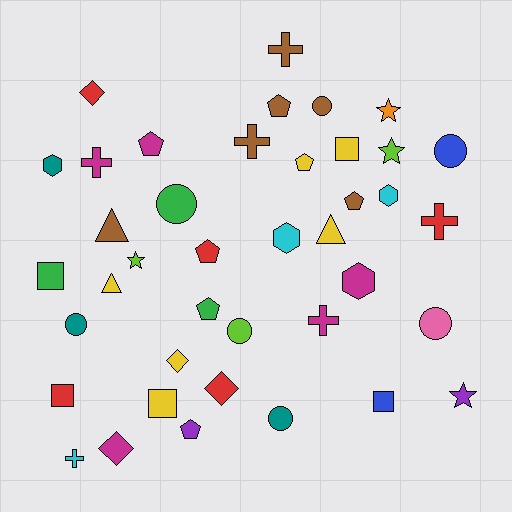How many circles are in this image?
There are 7 circles.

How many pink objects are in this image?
There is 1 pink object.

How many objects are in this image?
There are 40 objects.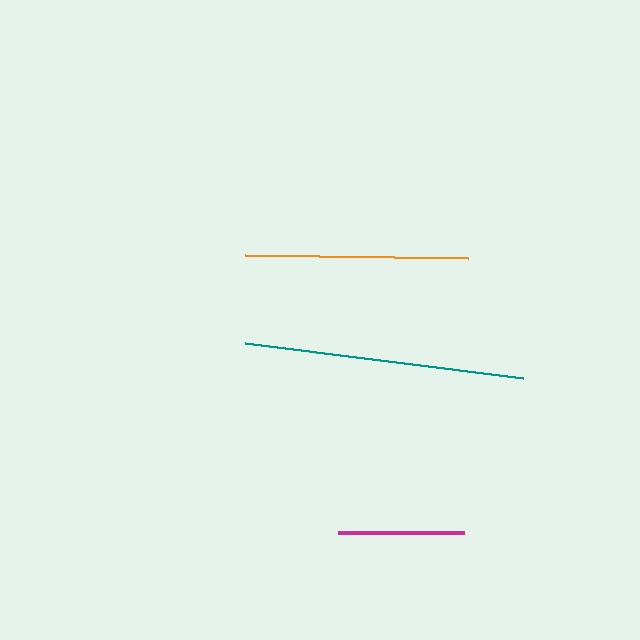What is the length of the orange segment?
The orange segment is approximately 223 pixels long.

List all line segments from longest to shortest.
From longest to shortest: teal, orange, magenta.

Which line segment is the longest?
The teal line is the longest at approximately 280 pixels.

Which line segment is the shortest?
The magenta line is the shortest at approximately 126 pixels.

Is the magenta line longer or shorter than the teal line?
The teal line is longer than the magenta line.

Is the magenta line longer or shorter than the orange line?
The orange line is longer than the magenta line.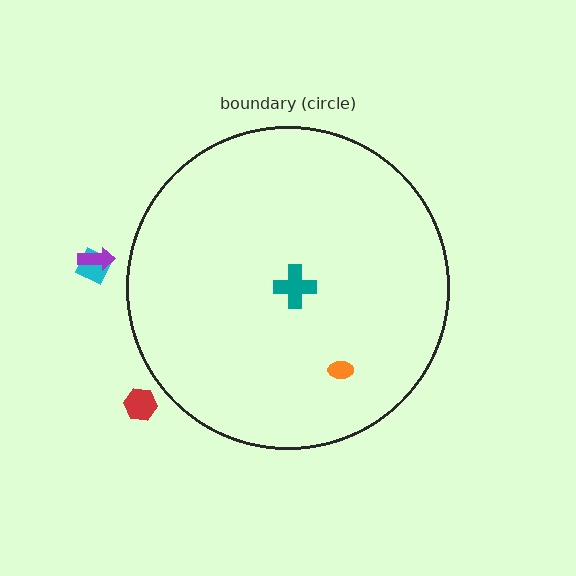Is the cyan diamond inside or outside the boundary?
Outside.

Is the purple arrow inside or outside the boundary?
Outside.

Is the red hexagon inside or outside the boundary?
Outside.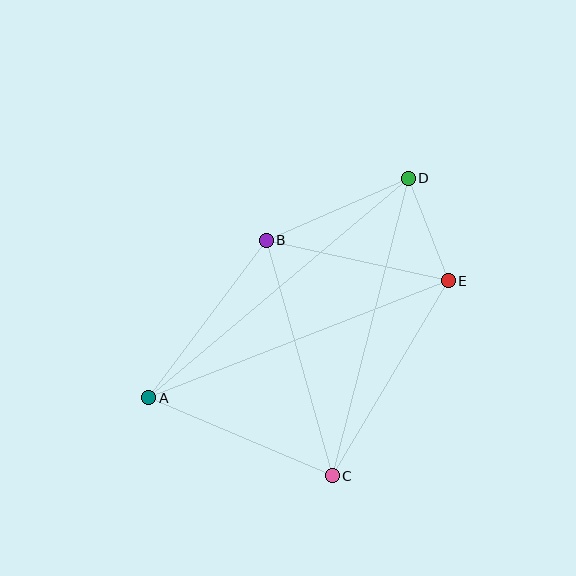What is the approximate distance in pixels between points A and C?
The distance between A and C is approximately 200 pixels.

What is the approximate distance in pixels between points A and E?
The distance between A and E is approximately 322 pixels.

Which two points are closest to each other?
Points D and E are closest to each other.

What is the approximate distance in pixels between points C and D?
The distance between C and D is approximately 307 pixels.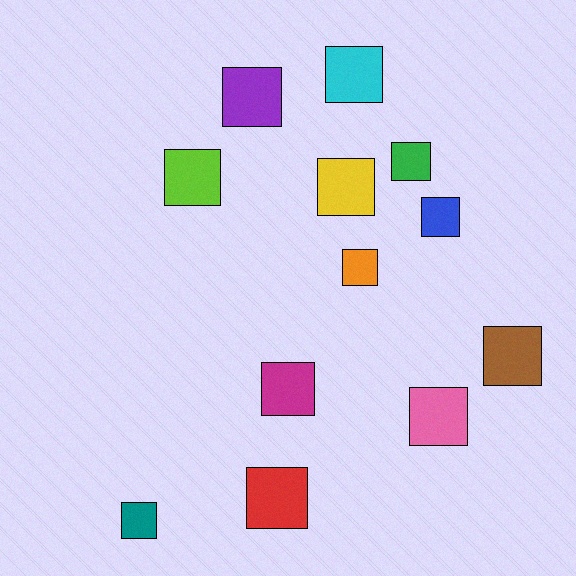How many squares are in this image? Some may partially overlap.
There are 12 squares.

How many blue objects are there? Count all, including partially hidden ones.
There is 1 blue object.